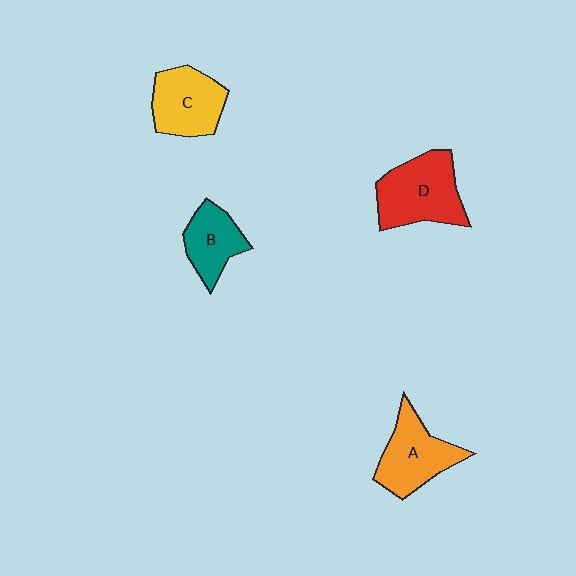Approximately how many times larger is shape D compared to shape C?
Approximately 1.2 times.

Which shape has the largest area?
Shape D (red).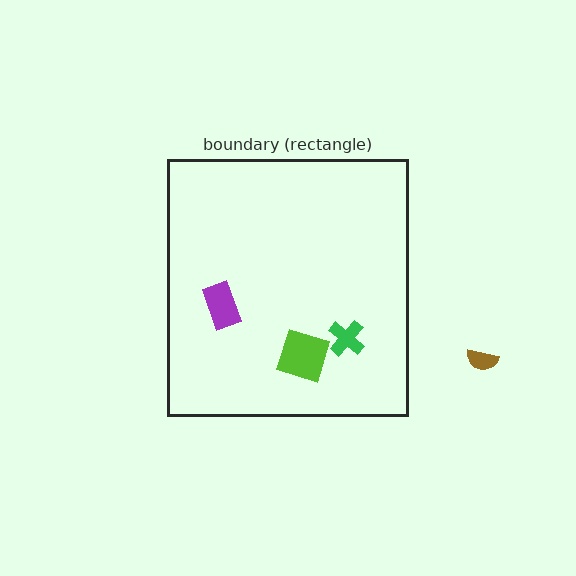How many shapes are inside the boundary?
3 inside, 1 outside.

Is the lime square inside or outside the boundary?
Inside.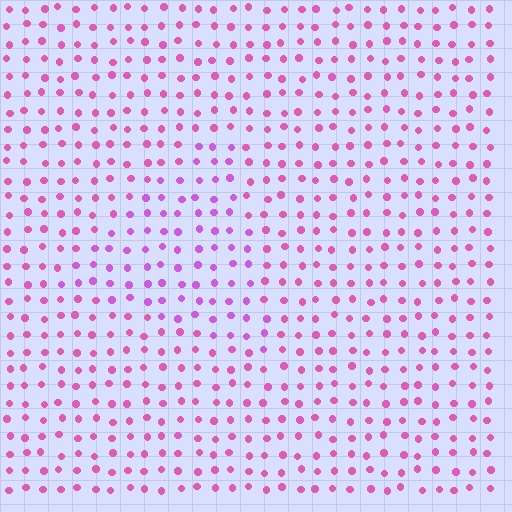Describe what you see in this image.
The image is filled with small pink elements in a uniform arrangement. A triangle-shaped region is visible where the elements are tinted to a slightly different hue, forming a subtle color boundary.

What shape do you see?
I see a triangle.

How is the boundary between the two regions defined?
The boundary is defined purely by a slight shift in hue (about 26 degrees). Spacing, size, and orientation are identical on both sides.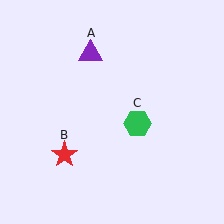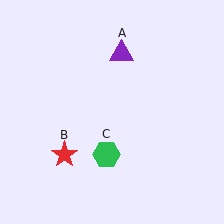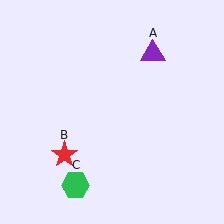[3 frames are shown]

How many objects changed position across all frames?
2 objects changed position: purple triangle (object A), green hexagon (object C).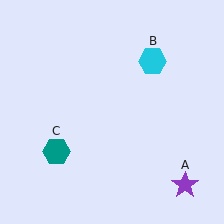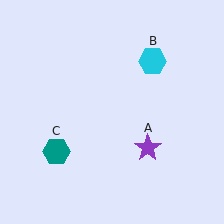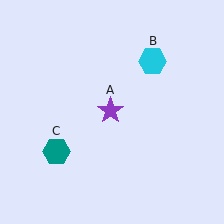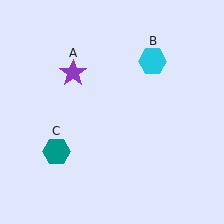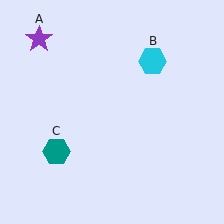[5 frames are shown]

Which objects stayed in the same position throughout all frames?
Cyan hexagon (object B) and teal hexagon (object C) remained stationary.